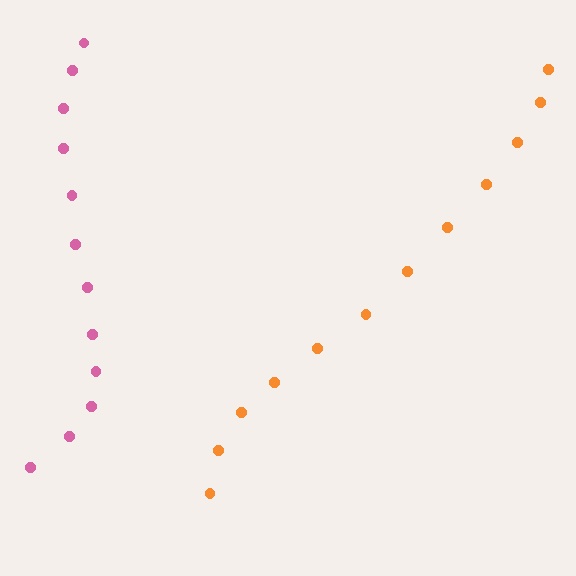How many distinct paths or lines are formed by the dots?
There are 2 distinct paths.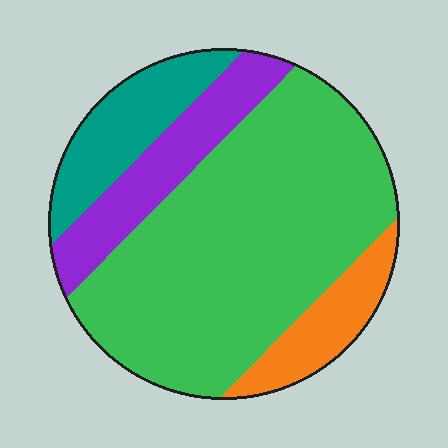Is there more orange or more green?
Green.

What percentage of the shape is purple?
Purple takes up less than a quarter of the shape.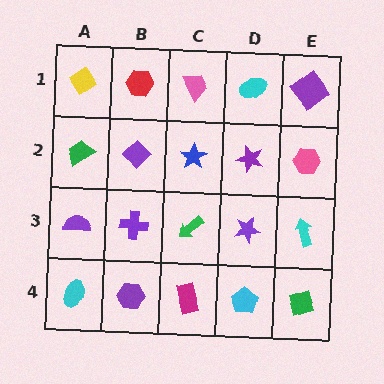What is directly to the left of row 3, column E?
A purple star.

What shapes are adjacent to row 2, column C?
A pink trapezoid (row 1, column C), a green arrow (row 3, column C), a purple diamond (row 2, column B), a purple star (row 2, column D).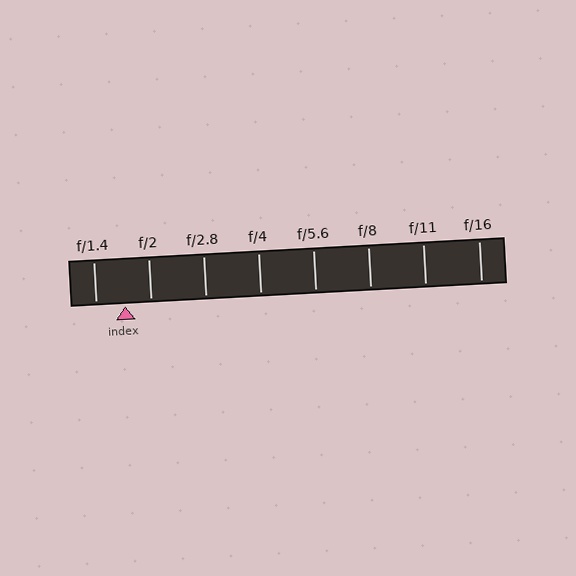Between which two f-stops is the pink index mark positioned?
The index mark is between f/1.4 and f/2.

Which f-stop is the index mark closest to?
The index mark is closest to f/2.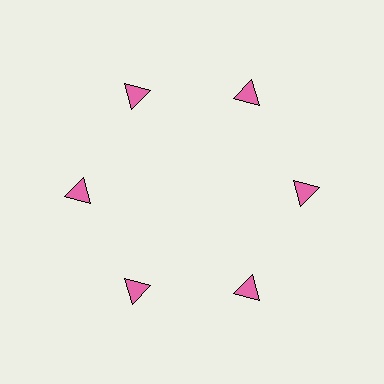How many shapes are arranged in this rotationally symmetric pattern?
There are 6 shapes, arranged in 6 groups of 1.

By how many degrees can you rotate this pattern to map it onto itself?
The pattern maps onto itself every 60 degrees of rotation.